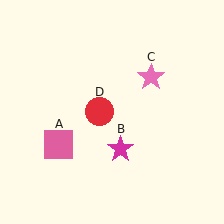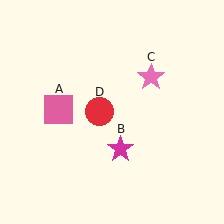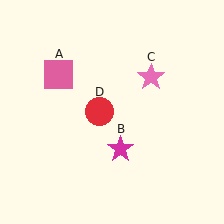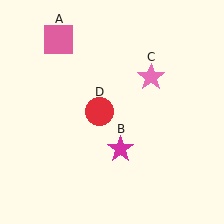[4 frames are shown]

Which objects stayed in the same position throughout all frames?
Magenta star (object B) and pink star (object C) and red circle (object D) remained stationary.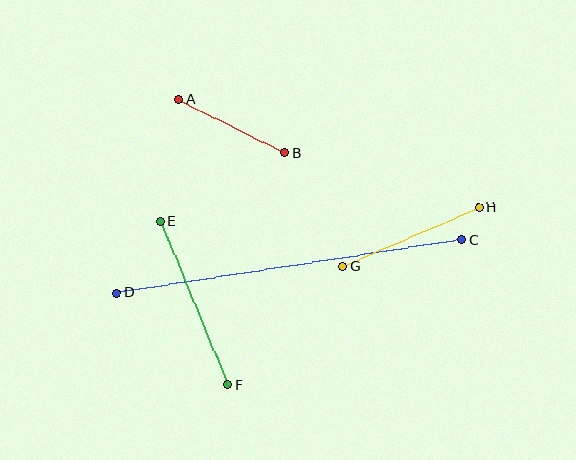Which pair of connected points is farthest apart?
Points C and D are farthest apart.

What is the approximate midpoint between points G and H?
The midpoint is at approximately (411, 237) pixels.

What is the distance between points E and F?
The distance is approximately 177 pixels.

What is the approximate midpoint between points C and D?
The midpoint is at approximately (289, 266) pixels.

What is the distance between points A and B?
The distance is approximately 119 pixels.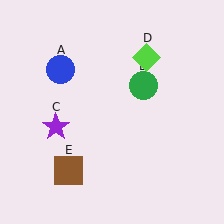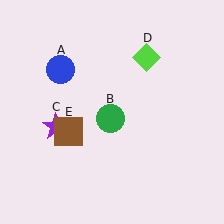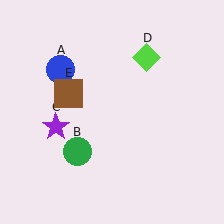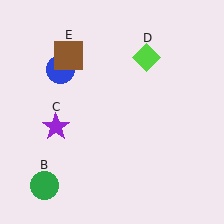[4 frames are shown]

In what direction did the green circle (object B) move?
The green circle (object B) moved down and to the left.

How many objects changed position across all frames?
2 objects changed position: green circle (object B), brown square (object E).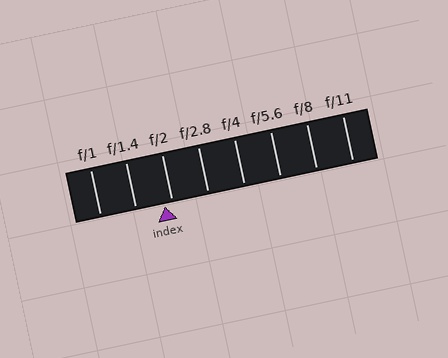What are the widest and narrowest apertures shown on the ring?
The widest aperture shown is f/1 and the narrowest is f/11.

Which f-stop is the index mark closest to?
The index mark is closest to f/2.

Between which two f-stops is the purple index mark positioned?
The index mark is between f/1.4 and f/2.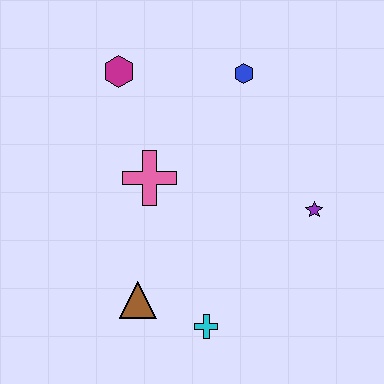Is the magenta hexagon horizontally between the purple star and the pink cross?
No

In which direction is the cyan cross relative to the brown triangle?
The cyan cross is to the right of the brown triangle.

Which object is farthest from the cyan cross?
The magenta hexagon is farthest from the cyan cross.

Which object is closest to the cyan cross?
The brown triangle is closest to the cyan cross.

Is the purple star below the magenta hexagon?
Yes